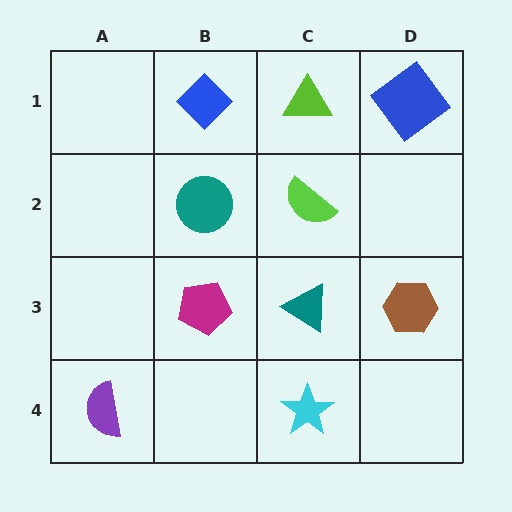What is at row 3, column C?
A teal triangle.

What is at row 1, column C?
A lime triangle.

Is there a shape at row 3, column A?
No, that cell is empty.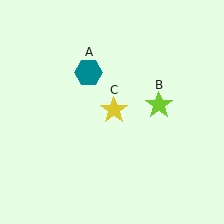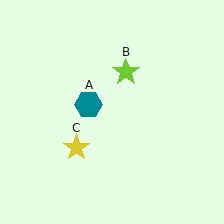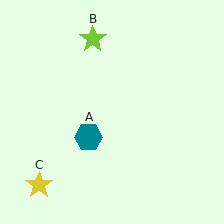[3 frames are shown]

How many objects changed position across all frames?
3 objects changed position: teal hexagon (object A), lime star (object B), yellow star (object C).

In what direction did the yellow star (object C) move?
The yellow star (object C) moved down and to the left.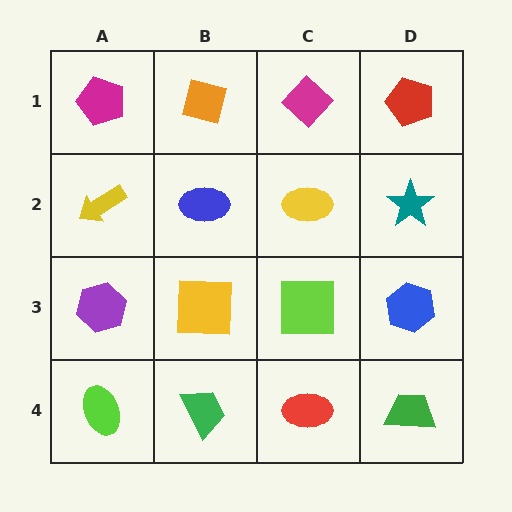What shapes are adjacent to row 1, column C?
A yellow ellipse (row 2, column C), an orange square (row 1, column B), a red pentagon (row 1, column D).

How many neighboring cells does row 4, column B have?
3.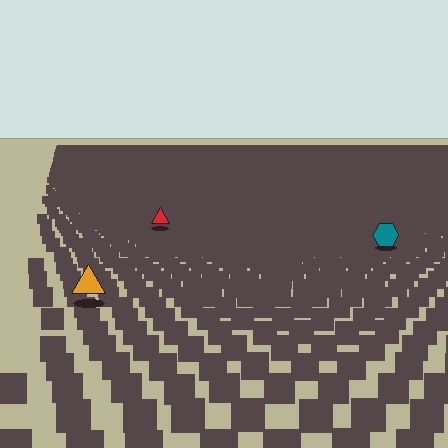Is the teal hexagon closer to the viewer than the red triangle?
Yes. The teal hexagon is closer — you can tell from the texture gradient: the ground texture is coarser near it.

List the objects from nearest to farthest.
From nearest to farthest: the orange triangle, the teal hexagon, the red triangle.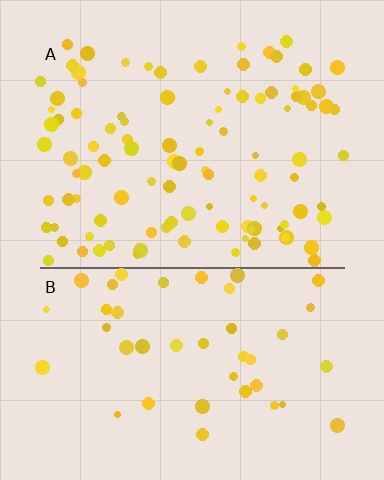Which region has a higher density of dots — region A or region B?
A (the top).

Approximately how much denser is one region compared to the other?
Approximately 2.3× — region A over region B.